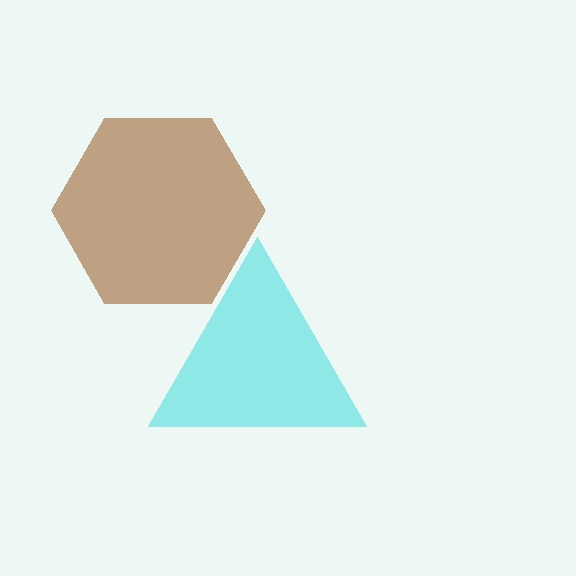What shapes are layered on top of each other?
The layered shapes are: a cyan triangle, a brown hexagon.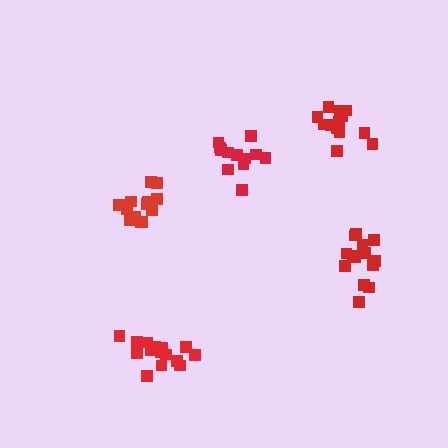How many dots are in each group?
Group 1: 14 dots, Group 2: 13 dots, Group 3: 12 dots, Group 4: 16 dots, Group 5: 13 dots (68 total).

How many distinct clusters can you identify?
There are 5 distinct clusters.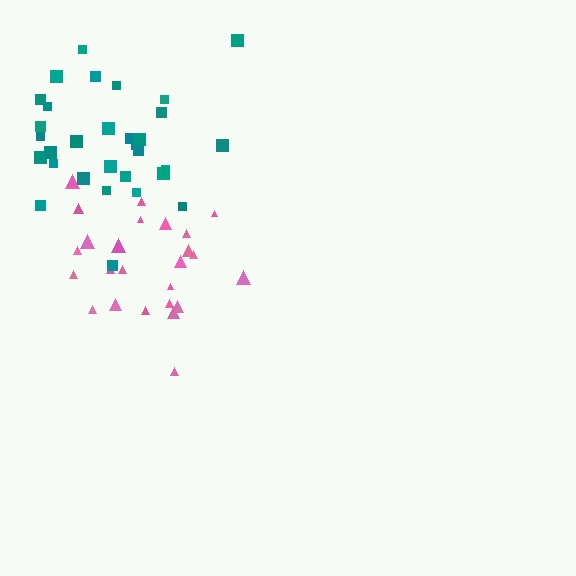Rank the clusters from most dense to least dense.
pink, teal.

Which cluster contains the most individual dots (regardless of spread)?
Teal (31).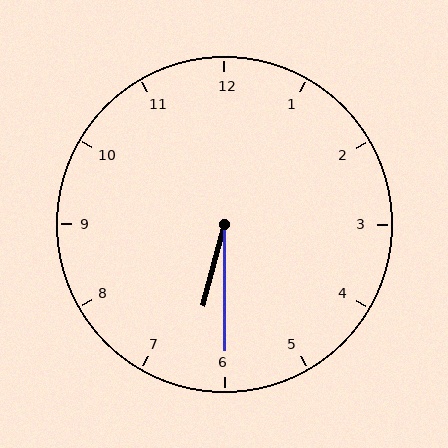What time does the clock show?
6:30.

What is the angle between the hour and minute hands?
Approximately 15 degrees.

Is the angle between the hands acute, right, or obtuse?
It is acute.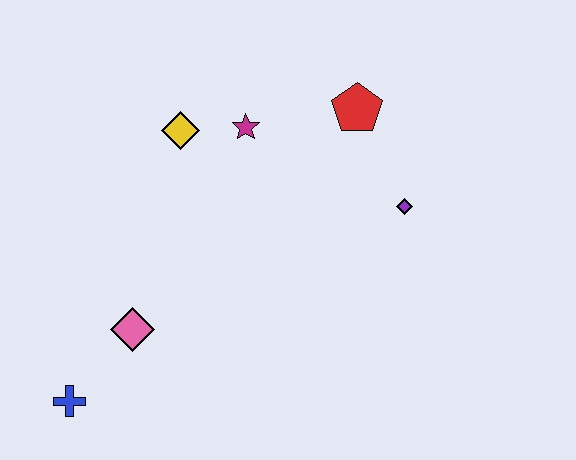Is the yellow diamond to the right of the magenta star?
No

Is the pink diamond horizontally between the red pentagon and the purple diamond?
No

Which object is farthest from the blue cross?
The red pentagon is farthest from the blue cross.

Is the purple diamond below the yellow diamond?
Yes